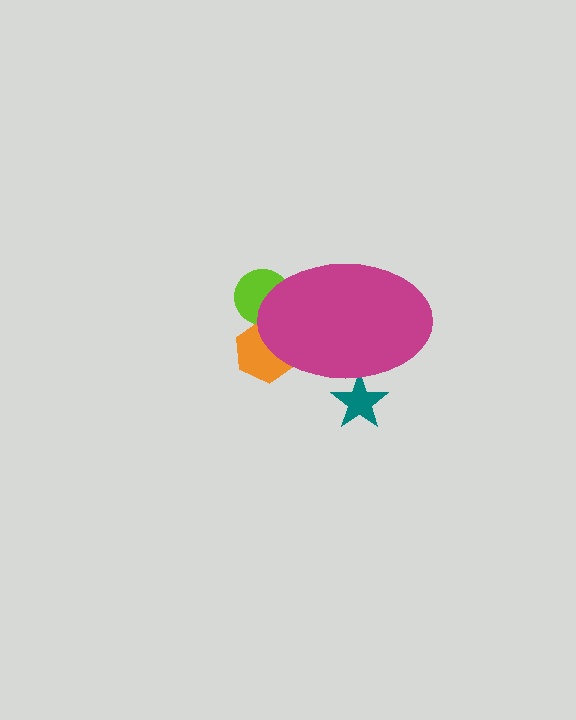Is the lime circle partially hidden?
Yes, the lime circle is partially hidden behind the magenta ellipse.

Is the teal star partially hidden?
Yes, the teal star is partially hidden behind the magenta ellipse.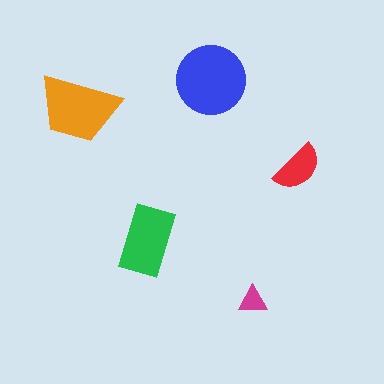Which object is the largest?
The blue circle.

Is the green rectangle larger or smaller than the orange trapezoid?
Smaller.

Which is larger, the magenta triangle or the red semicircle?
The red semicircle.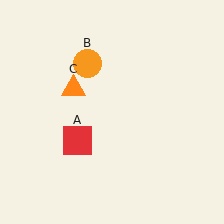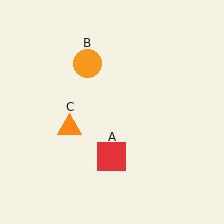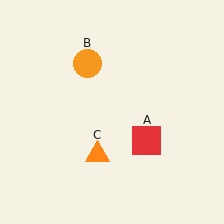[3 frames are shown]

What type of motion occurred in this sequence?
The red square (object A), orange triangle (object C) rotated counterclockwise around the center of the scene.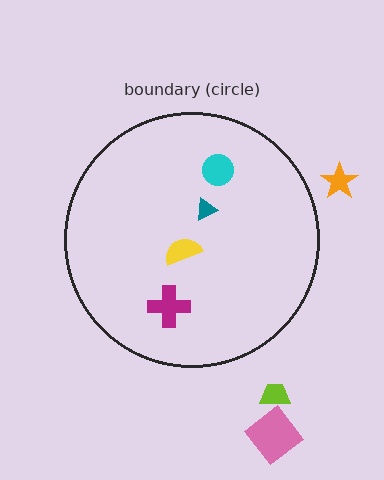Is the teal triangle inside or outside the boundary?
Inside.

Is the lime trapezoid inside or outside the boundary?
Outside.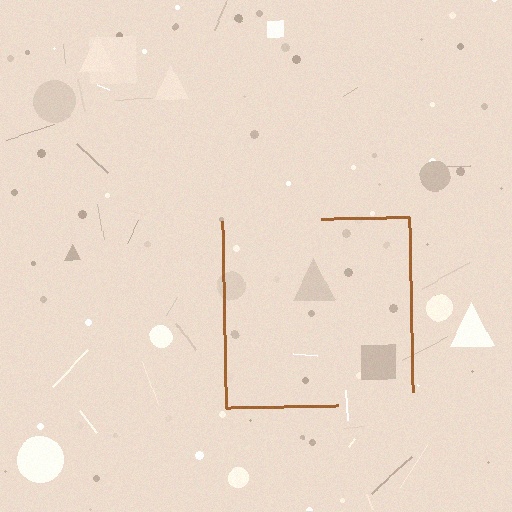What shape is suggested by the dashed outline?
The dashed outline suggests a square.